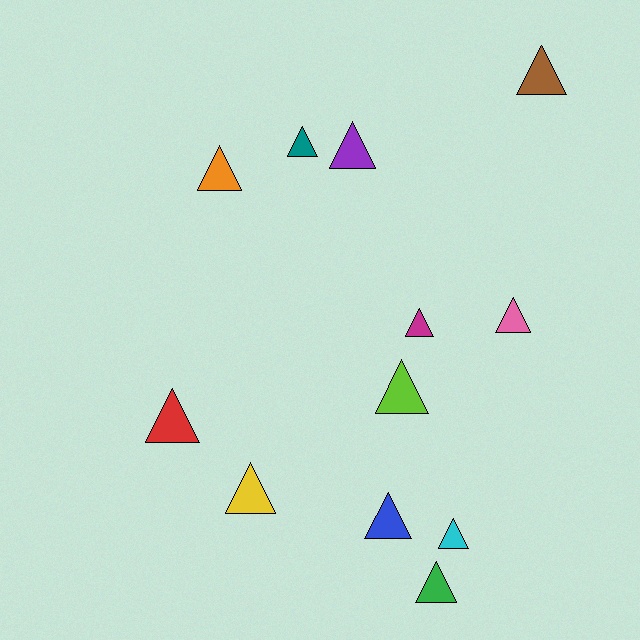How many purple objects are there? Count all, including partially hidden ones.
There is 1 purple object.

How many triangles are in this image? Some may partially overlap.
There are 12 triangles.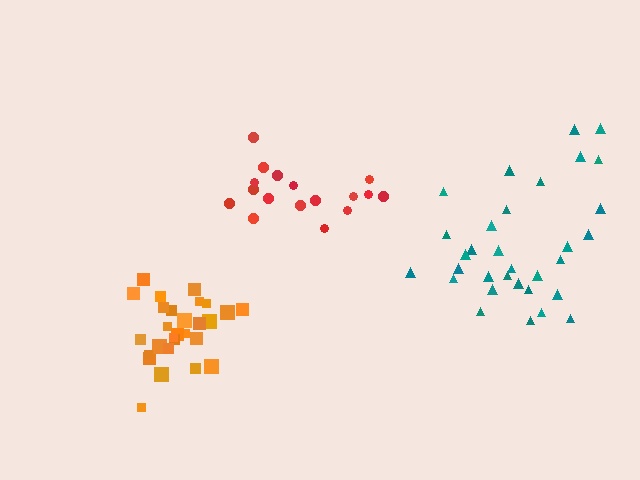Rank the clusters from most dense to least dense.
orange, teal, red.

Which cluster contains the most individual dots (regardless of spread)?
Teal (32).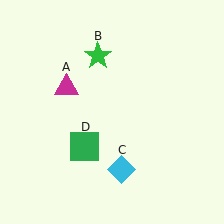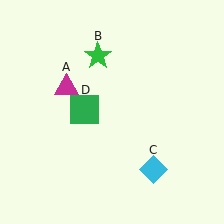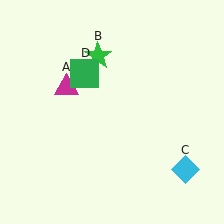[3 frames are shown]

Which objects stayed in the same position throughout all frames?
Magenta triangle (object A) and green star (object B) remained stationary.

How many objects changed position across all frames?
2 objects changed position: cyan diamond (object C), green square (object D).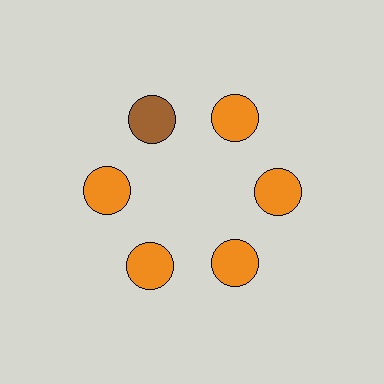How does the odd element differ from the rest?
It has a different color: brown instead of orange.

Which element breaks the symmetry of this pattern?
The brown circle at roughly the 11 o'clock position breaks the symmetry. All other shapes are orange circles.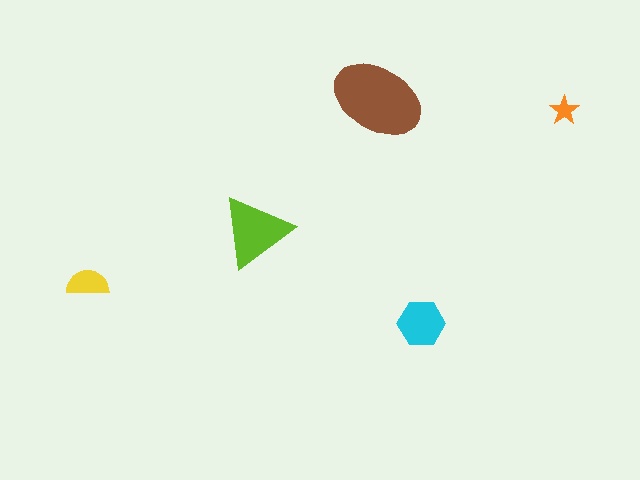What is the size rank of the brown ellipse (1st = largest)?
1st.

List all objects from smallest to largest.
The orange star, the yellow semicircle, the cyan hexagon, the lime triangle, the brown ellipse.